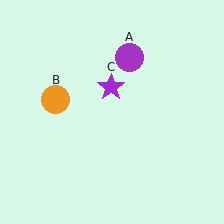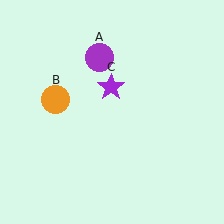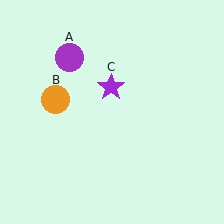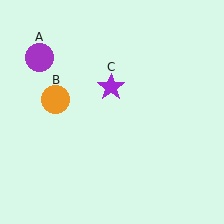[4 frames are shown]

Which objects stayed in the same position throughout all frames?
Orange circle (object B) and purple star (object C) remained stationary.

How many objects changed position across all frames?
1 object changed position: purple circle (object A).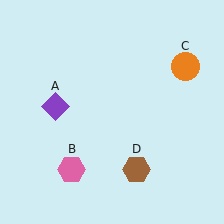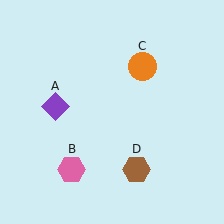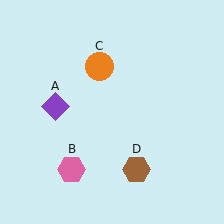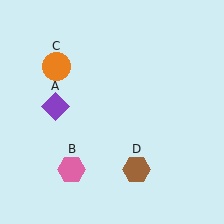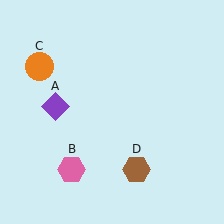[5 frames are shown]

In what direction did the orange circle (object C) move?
The orange circle (object C) moved left.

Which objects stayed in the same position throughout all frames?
Purple diamond (object A) and pink hexagon (object B) and brown hexagon (object D) remained stationary.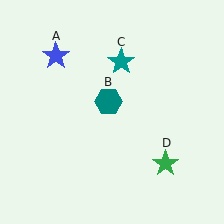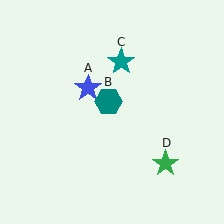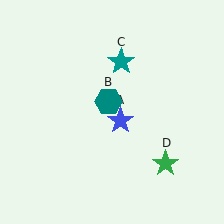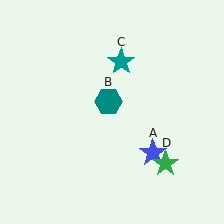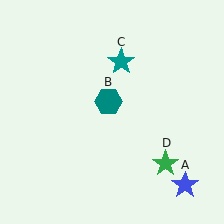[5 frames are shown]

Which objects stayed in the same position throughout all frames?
Teal hexagon (object B) and teal star (object C) and green star (object D) remained stationary.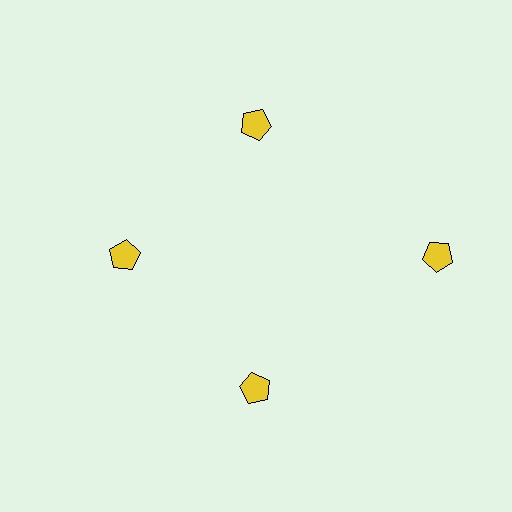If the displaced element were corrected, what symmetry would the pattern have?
It would have 4-fold rotational symmetry — the pattern would map onto itself every 90 degrees.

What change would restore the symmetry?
The symmetry would be restored by moving it inward, back onto the ring so that all 4 pentagons sit at equal angles and equal distance from the center.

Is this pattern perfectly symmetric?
No. The 4 yellow pentagons are arranged in a ring, but one element near the 3 o'clock position is pushed outward from the center, breaking the 4-fold rotational symmetry.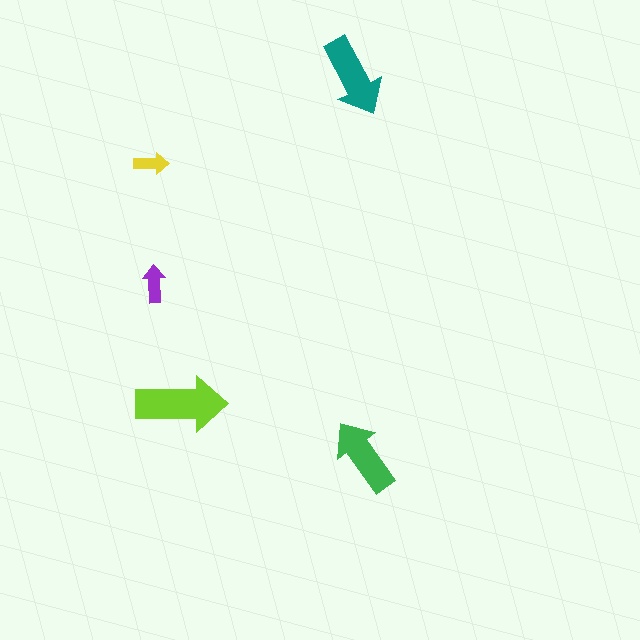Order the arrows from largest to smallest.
the lime one, the teal one, the green one, the purple one, the yellow one.